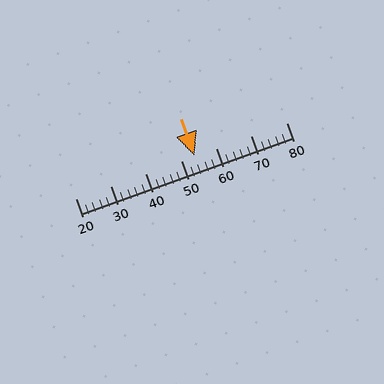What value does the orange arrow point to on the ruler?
The orange arrow points to approximately 54.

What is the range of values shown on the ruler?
The ruler shows values from 20 to 80.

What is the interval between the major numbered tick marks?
The major tick marks are spaced 10 units apart.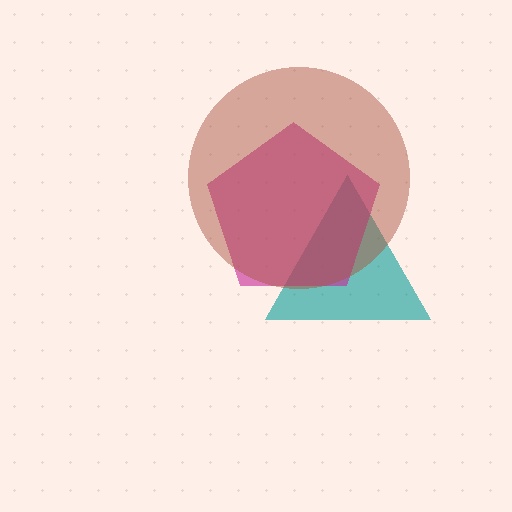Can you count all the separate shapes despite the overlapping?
Yes, there are 3 separate shapes.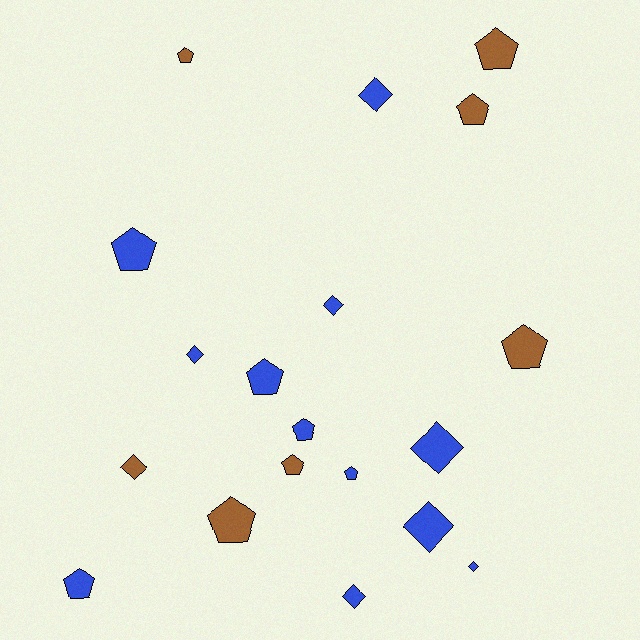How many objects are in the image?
There are 19 objects.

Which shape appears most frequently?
Pentagon, with 11 objects.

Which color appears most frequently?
Blue, with 12 objects.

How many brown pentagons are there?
There are 6 brown pentagons.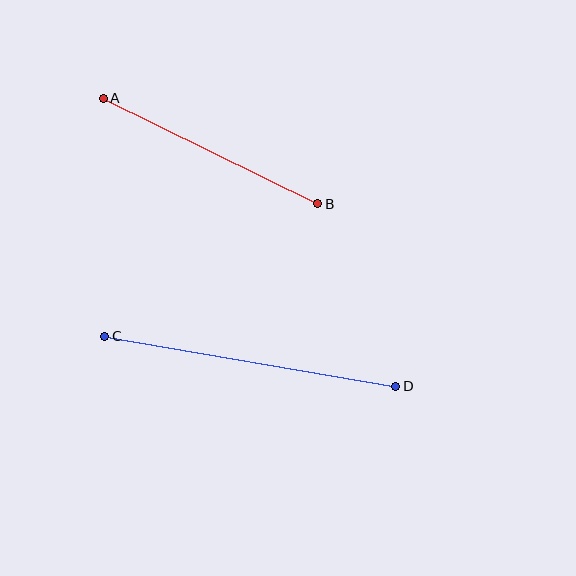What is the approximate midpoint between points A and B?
The midpoint is at approximately (211, 151) pixels.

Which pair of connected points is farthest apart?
Points C and D are farthest apart.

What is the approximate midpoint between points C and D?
The midpoint is at approximately (250, 361) pixels.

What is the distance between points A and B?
The distance is approximately 239 pixels.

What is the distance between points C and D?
The distance is approximately 295 pixels.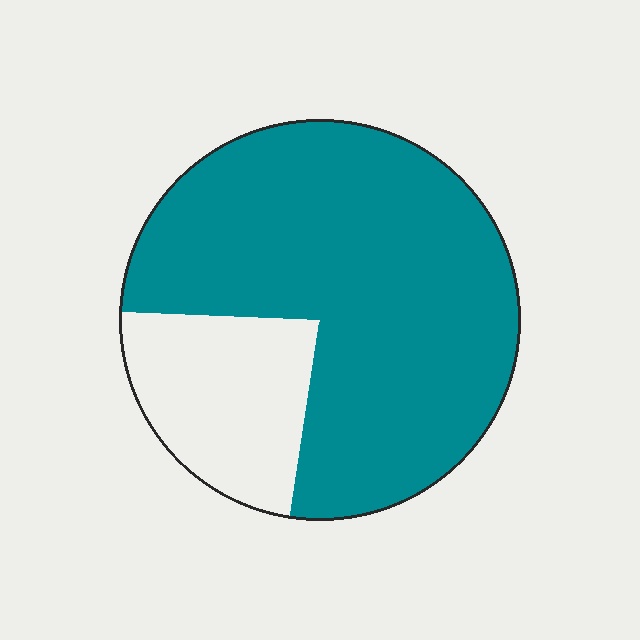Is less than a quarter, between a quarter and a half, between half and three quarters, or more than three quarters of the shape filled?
More than three quarters.